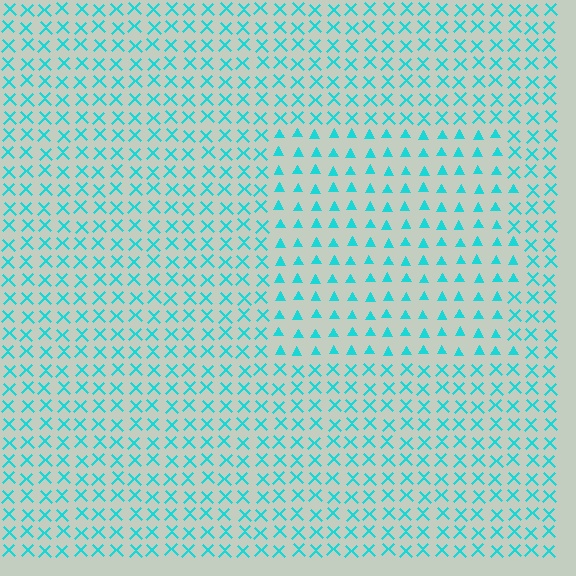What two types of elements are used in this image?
The image uses triangles inside the rectangle region and X marks outside it.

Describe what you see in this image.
The image is filled with small cyan elements arranged in a uniform grid. A rectangle-shaped region contains triangles, while the surrounding area contains X marks. The boundary is defined purely by the change in element shape.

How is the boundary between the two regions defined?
The boundary is defined by a change in element shape: triangles inside vs. X marks outside. All elements share the same color and spacing.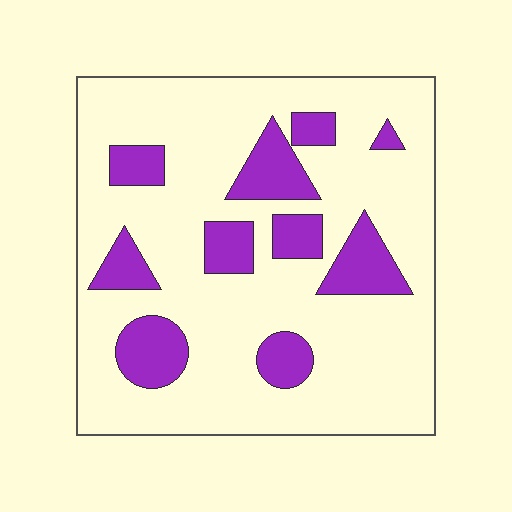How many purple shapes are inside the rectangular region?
10.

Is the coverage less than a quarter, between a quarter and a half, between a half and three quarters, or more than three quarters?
Less than a quarter.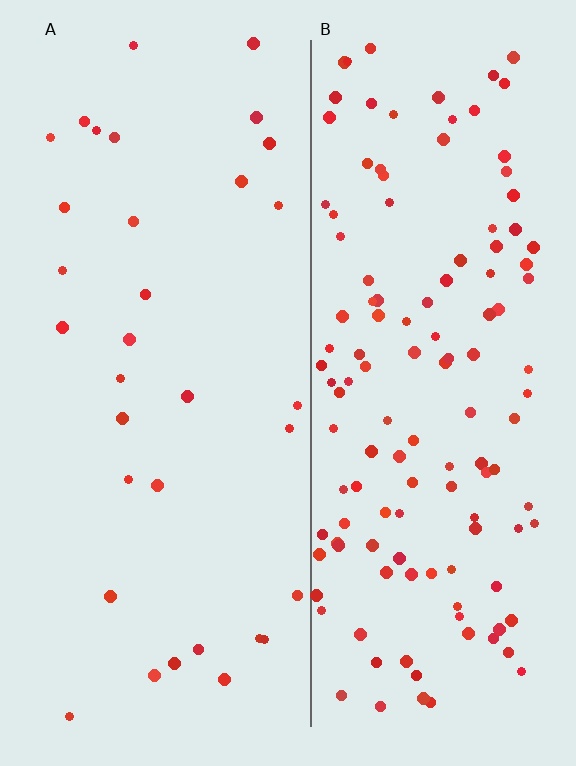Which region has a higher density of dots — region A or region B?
B (the right).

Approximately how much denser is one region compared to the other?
Approximately 4.1× — region B over region A.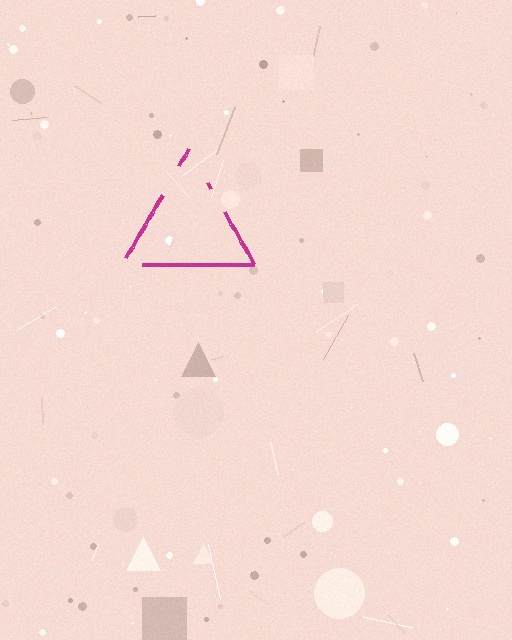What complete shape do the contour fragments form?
The contour fragments form a triangle.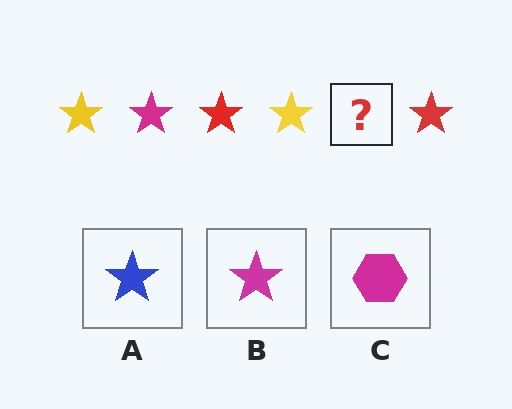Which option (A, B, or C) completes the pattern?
B.